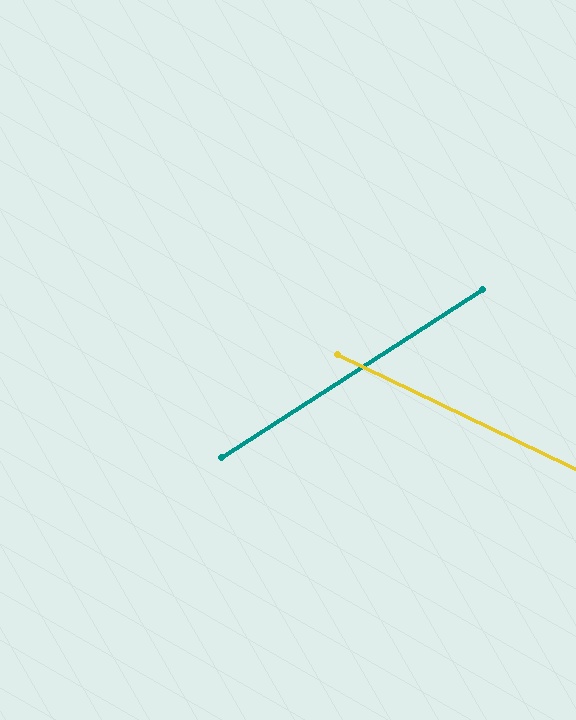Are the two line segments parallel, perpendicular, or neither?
Neither parallel nor perpendicular — they differ by about 58°.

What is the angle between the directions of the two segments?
Approximately 58 degrees.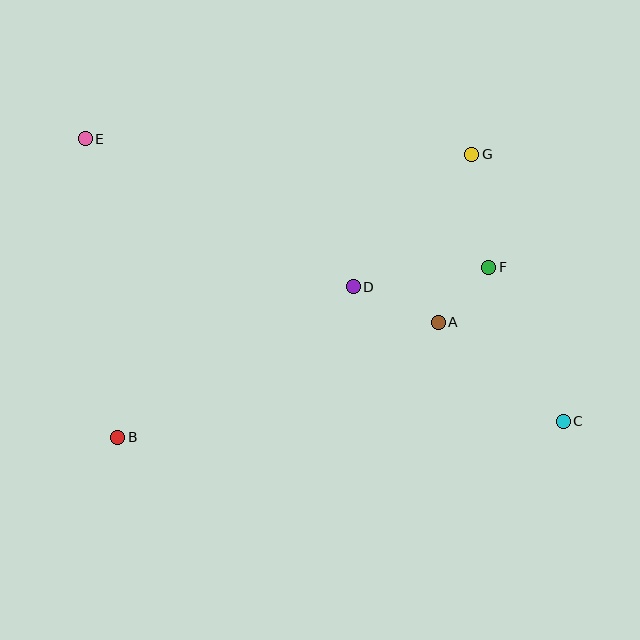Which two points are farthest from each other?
Points C and E are farthest from each other.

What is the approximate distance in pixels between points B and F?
The distance between B and F is approximately 408 pixels.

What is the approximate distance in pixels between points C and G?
The distance between C and G is approximately 282 pixels.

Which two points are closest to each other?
Points A and F are closest to each other.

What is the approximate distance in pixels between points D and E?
The distance between D and E is approximately 306 pixels.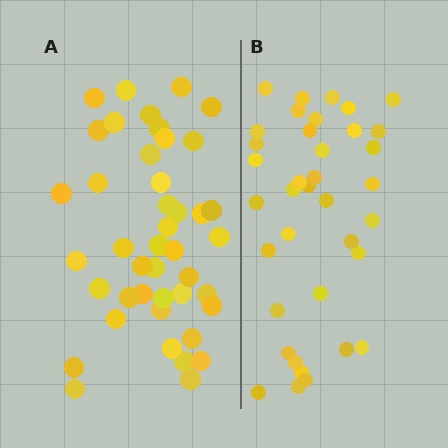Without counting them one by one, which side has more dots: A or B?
Region A (the left region) has more dots.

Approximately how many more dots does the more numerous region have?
Region A has about 6 more dots than region B.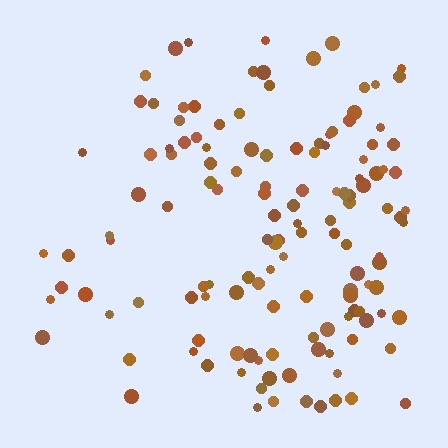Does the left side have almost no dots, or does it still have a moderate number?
Still a moderate number, just noticeably fewer than the right.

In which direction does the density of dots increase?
From left to right, with the right side densest.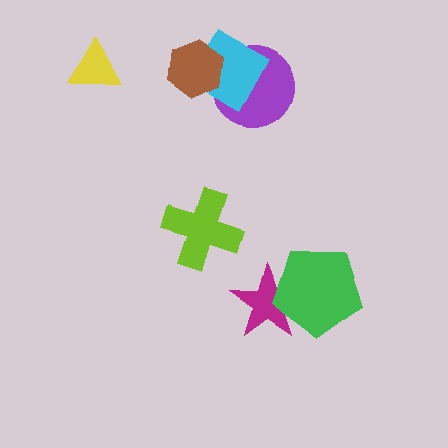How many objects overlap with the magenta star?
1 object overlaps with the magenta star.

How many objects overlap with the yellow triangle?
0 objects overlap with the yellow triangle.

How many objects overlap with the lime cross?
0 objects overlap with the lime cross.